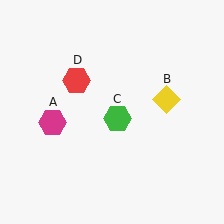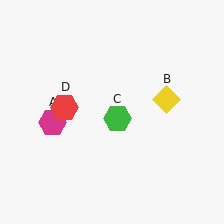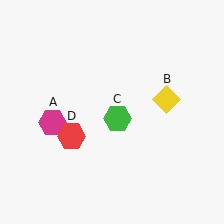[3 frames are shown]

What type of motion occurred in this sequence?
The red hexagon (object D) rotated counterclockwise around the center of the scene.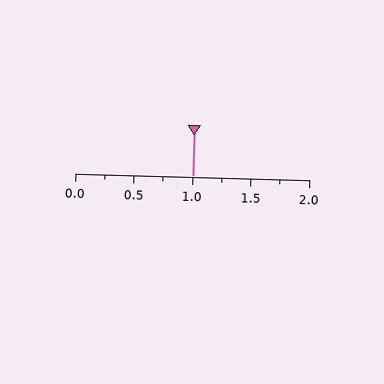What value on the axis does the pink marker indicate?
The marker indicates approximately 1.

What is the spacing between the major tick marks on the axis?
The major ticks are spaced 0.5 apart.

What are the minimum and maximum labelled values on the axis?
The axis runs from 0.0 to 2.0.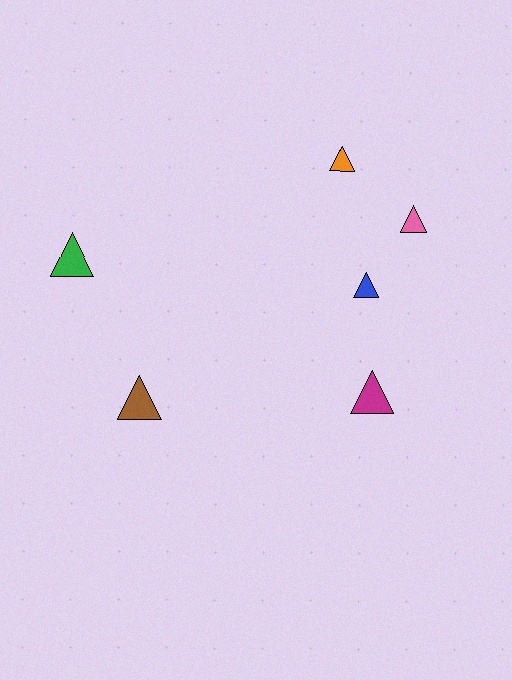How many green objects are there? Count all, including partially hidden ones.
There is 1 green object.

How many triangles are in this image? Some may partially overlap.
There are 6 triangles.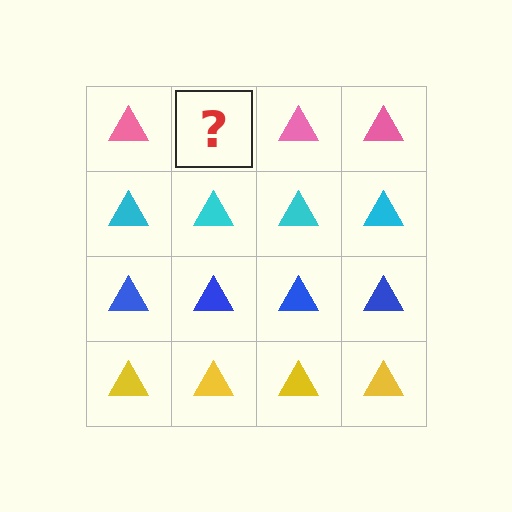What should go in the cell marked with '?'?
The missing cell should contain a pink triangle.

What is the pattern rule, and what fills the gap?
The rule is that each row has a consistent color. The gap should be filled with a pink triangle.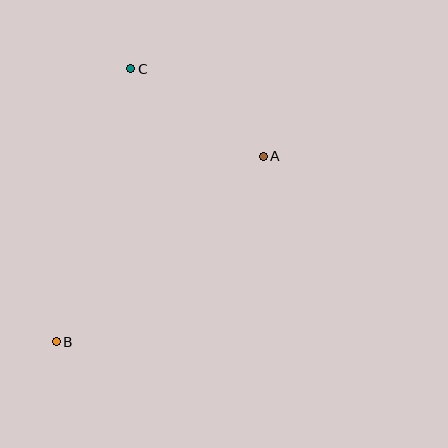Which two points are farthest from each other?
Points B and C are farthest from each other.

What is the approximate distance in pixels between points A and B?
The distance between A and B is approximately 278 pixels.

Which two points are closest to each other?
Points A and C are closest to each other.